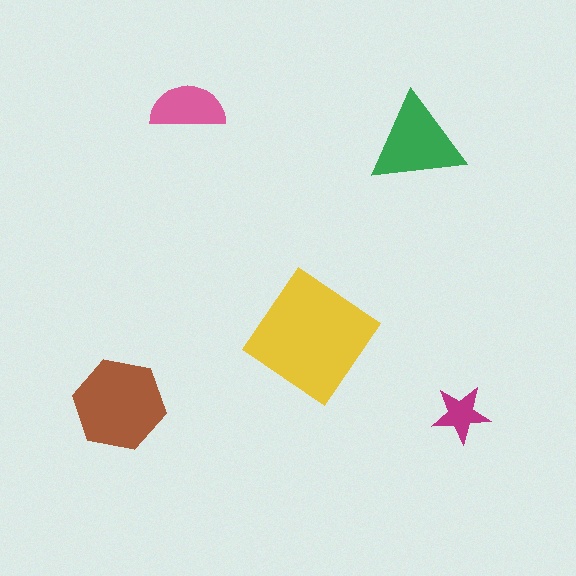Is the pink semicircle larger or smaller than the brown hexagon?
Smaller.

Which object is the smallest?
The magenta star.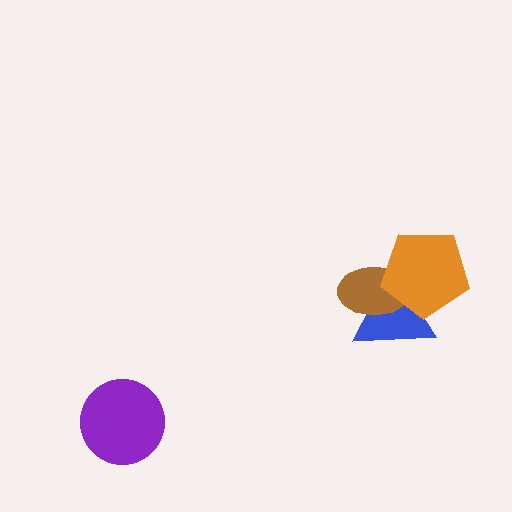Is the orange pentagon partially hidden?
No, no other shape covers it.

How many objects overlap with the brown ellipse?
2 objects overlap with the brown ellipse.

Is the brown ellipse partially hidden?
Yes, it is partially covered by another shape.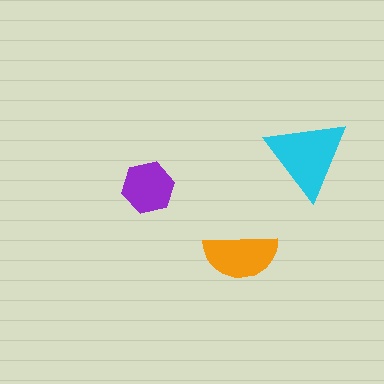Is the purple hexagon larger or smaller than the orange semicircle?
Smaller.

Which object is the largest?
The cyan triangle.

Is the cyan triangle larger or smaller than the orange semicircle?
Larger.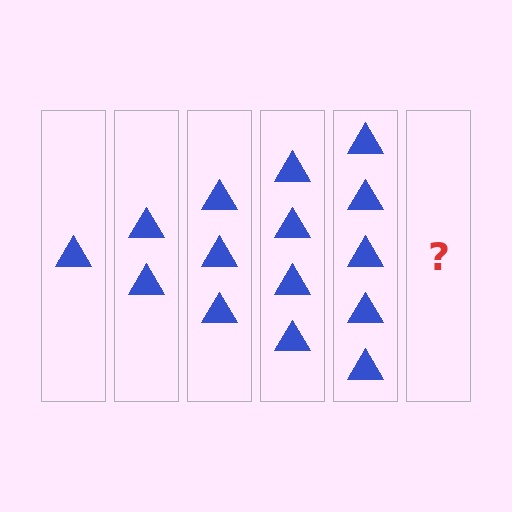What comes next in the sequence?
The next element should be 6 triangles.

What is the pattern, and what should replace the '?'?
The pattern is that each step adds one more triangle. The '?' should be 6 triangles.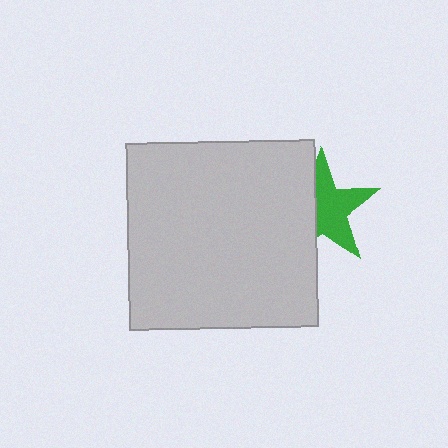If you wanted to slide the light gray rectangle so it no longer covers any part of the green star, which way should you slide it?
Slide it left — that is the most direct way to separate the two shapes.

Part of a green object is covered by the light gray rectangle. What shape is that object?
It is a star.